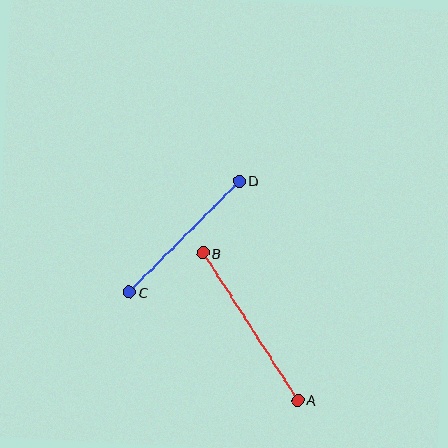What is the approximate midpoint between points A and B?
The midpoint is at approximately (250, 326) pixels.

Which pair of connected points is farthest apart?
Points A and B are farthest apart.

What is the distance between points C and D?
The distance is approximately 156 pixels.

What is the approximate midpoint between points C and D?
The midpoint is at approximately (184, 236) pixels.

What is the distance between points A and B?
The distance is approximately 175 pixels.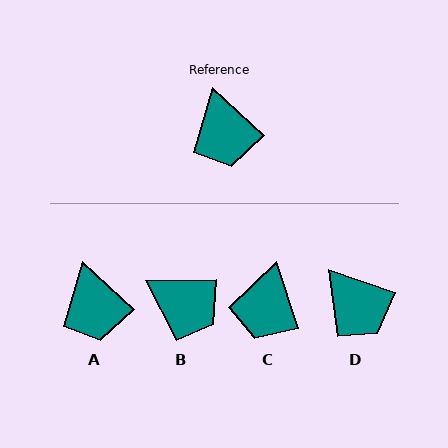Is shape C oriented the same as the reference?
No, it is off by about 30 degrees.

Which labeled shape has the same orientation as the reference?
A.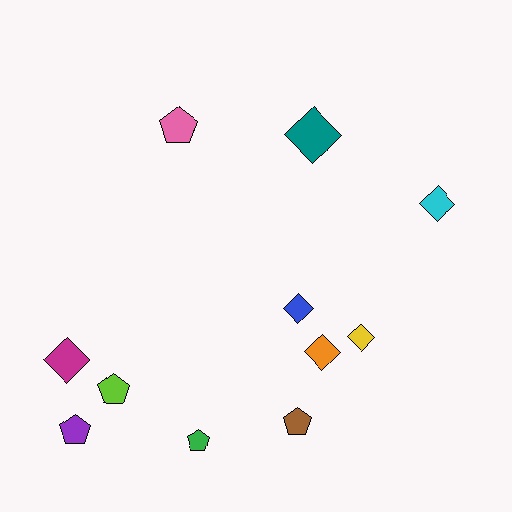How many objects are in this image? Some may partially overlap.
There are 11 objects.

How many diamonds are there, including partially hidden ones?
There are 6 diamonds.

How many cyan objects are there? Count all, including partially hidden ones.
There is 1 cyan object.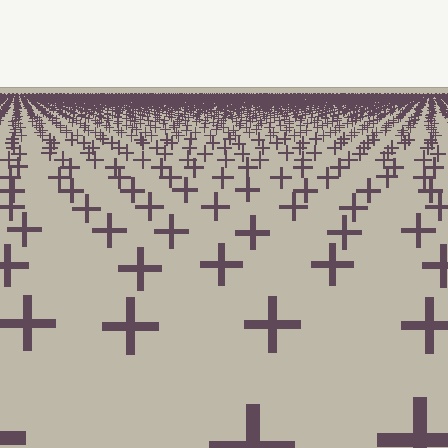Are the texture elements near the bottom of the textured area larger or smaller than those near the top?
Larger. Near the bottom, elements are closer to the viewer and appear at a bigger on-screen size.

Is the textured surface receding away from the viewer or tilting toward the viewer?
The surface is receding away from the viewer. Texture elements get smaller and denser toward the top.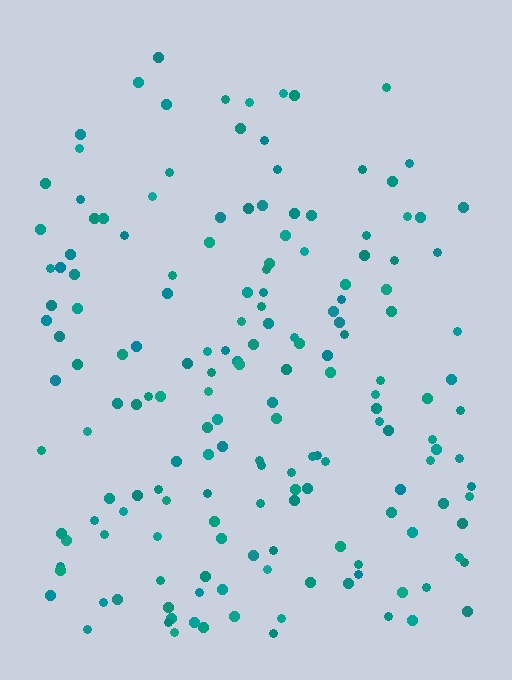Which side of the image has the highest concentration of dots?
The bottom.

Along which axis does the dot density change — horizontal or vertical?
Vertical.